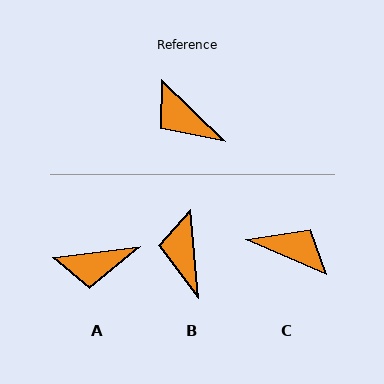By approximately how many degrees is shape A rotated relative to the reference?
Approximately 50 degrees counter-clockwise.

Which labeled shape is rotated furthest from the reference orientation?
C, about 160 degrees away.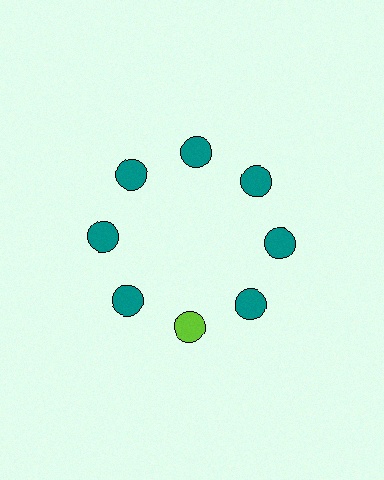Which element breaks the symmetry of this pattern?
The lime circle at roughly the 6 o'clock position breaks the symmetry. All other shapes are teal circles.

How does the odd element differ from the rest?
It has a different color: lime instead of teal.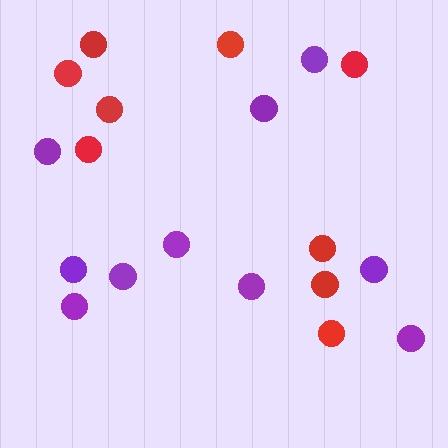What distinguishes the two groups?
There are 2 groups: one group of red circles (9) and one group of purple circles (10).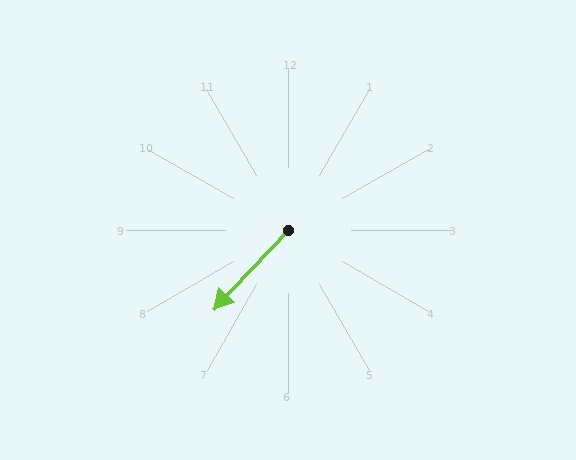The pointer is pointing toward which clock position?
Roughly 7 o'clock.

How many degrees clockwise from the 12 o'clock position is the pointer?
Approximately 223 degrees.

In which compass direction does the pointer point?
Southwest.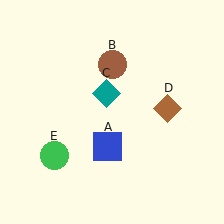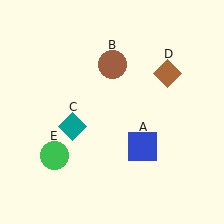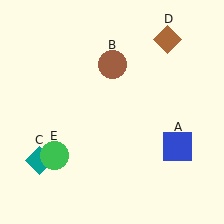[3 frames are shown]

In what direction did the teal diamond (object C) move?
The teal diamond (object C) moved down and to the left.